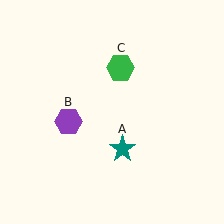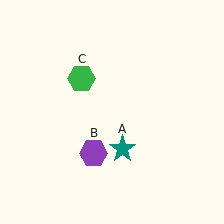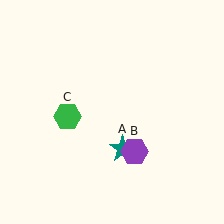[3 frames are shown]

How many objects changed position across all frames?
2 objects changed position: purple hexagon (object B), green hexagon (object C).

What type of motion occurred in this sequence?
The purple hexagon (object B), green hexagon (object C) rotated counterclockwise around the center of the scene.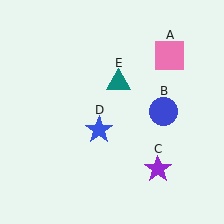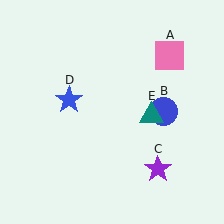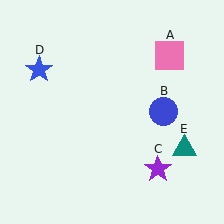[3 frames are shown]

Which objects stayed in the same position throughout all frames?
Pink square (object A) and blue circle (object B) and purple star (object C) remained stationary.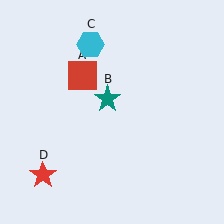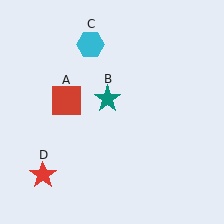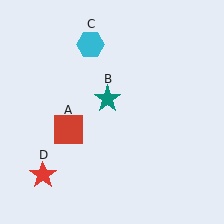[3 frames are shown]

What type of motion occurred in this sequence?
The red square (object A) rotated counterclockwise around the center of the scene.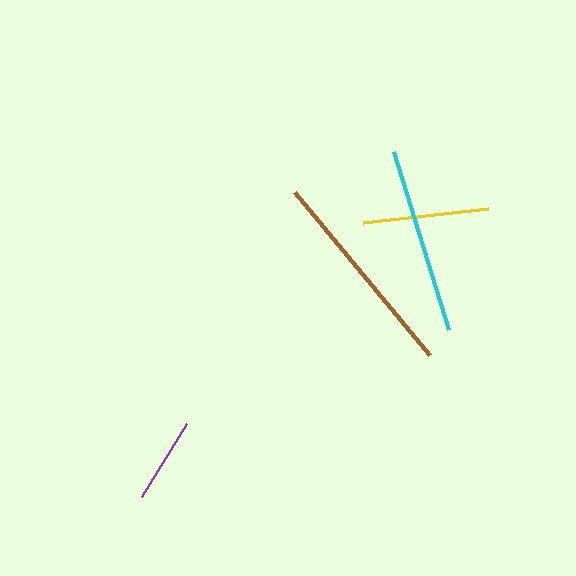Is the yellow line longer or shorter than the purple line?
The yellow line is longer than the purple line.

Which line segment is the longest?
The brown line is the longest at approximately 212 pixels.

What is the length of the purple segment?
The purple segment is approximately 86 pixels long.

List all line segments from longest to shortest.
From longest to shortest: brown, cyan, yellow, purple.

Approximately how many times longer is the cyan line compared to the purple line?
The cyan line is approximately 2.2 times the length of the purple line.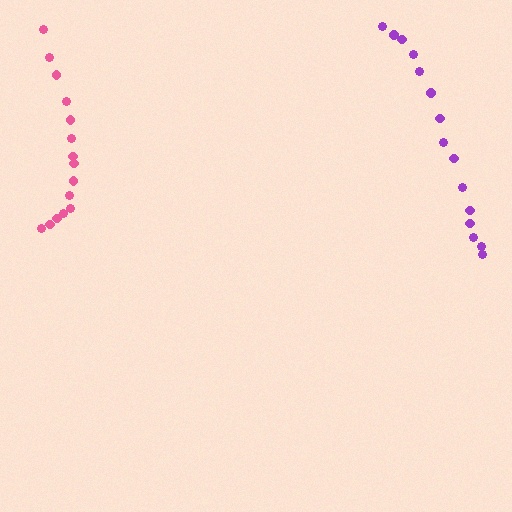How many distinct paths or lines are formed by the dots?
There are 2 distinct paths.